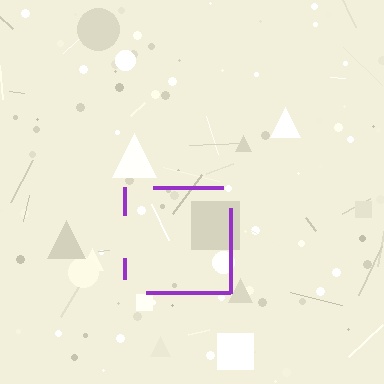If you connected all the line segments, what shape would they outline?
They would outline a square.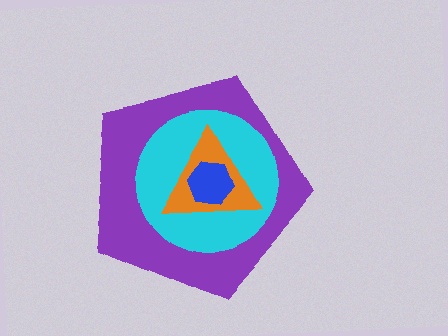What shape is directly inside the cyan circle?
The orange triangle.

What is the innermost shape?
The blue hexagon.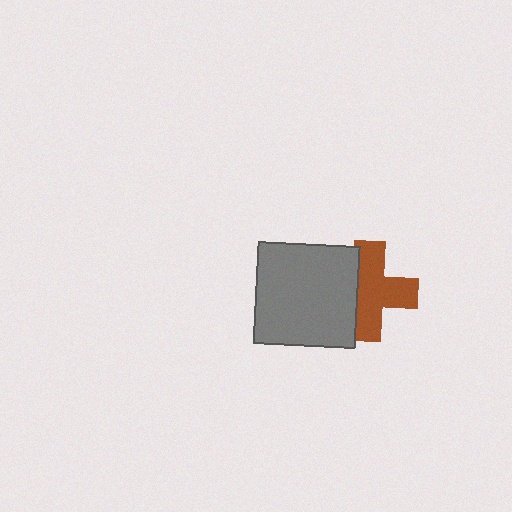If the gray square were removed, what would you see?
You would see the complete brown cross.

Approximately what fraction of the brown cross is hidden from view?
Roughly 32% of the brown cross is hidden behind the gray square.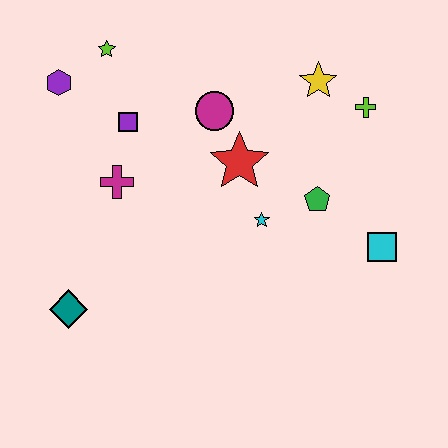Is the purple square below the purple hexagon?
Yes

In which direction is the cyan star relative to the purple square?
The cyan star is to the right of the purple square.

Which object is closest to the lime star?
The purple hexagon is closest to the lime star.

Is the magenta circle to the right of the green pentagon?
No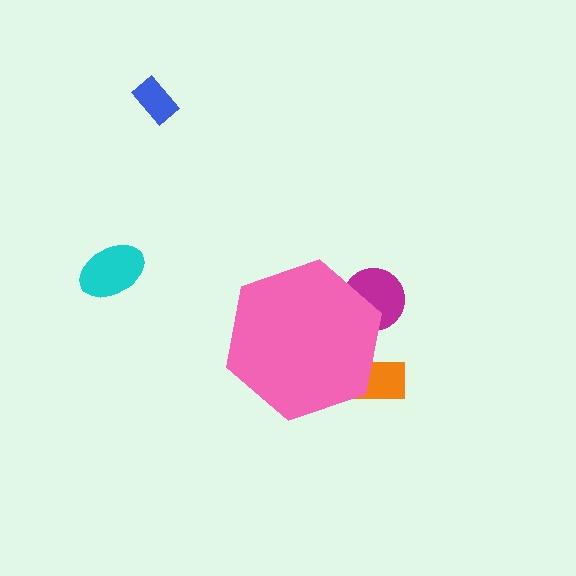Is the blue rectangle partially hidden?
No, the blue rectangle is fully visible.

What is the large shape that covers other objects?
A pink hexagon.